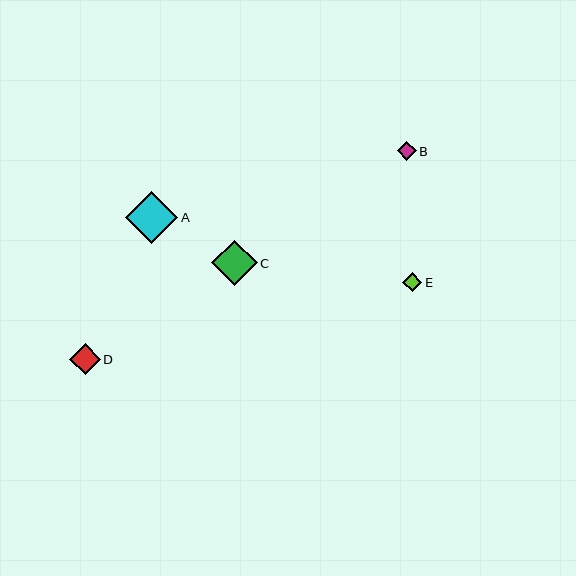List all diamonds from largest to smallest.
From largest to smallest: A, C, D, B, E.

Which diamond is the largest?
Diamond A is the largest with a size of approximately 52 pixels.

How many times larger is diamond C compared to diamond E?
Diamond C is approximately 2.4 times the size of diamond E.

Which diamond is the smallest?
Diamond E is the smallest with a size of approximately 19 pixels.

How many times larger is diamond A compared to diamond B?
Diamond A is approximately 2.7 times the size of diamond B.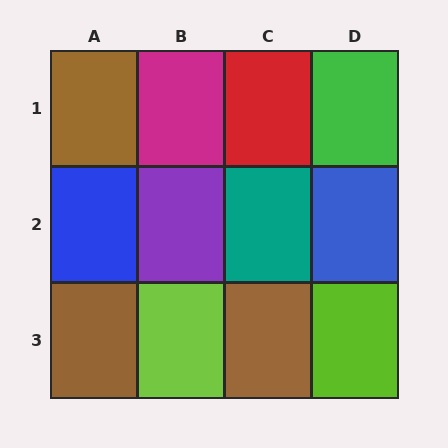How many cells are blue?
2 cells are blue.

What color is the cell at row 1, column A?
Brown.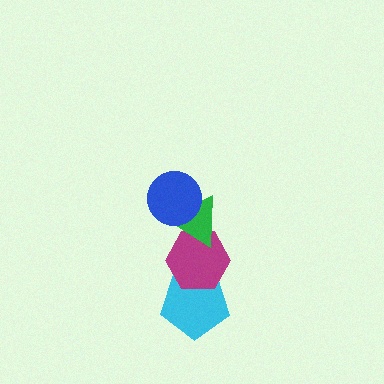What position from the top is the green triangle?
The green triangle is 2nd from the top.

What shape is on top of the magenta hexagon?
The green triangle is on top of the magenta hexagon.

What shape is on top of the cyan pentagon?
The magenta hexagon is on top of the cyan pentagon.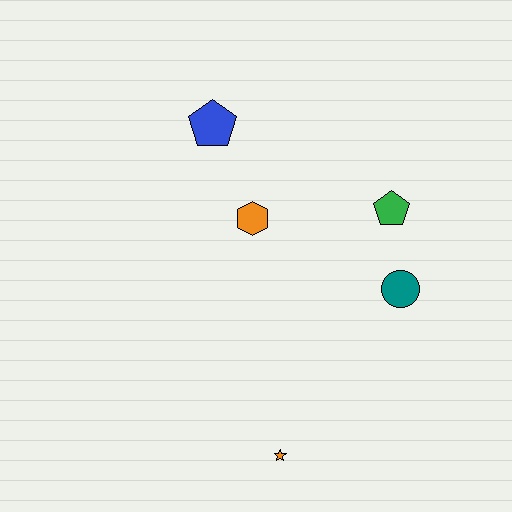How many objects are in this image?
There are 5 objects.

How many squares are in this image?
There are no squares.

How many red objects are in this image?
There are no red objects.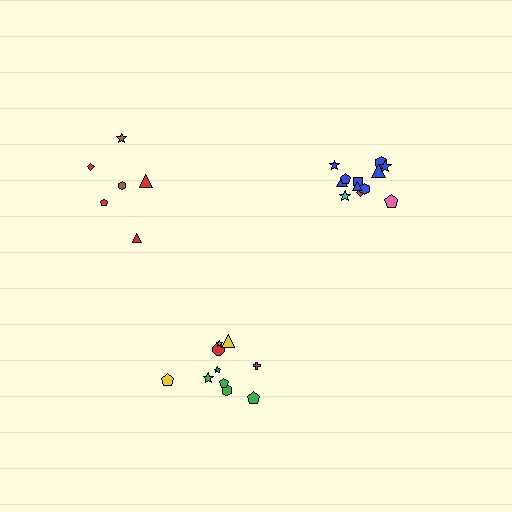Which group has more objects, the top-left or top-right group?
The top-right group.